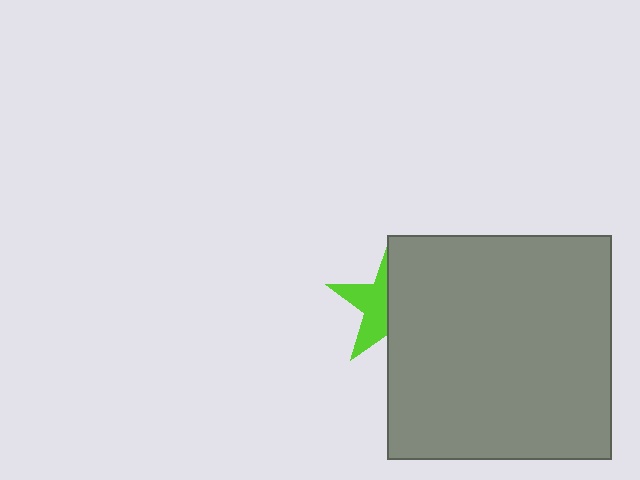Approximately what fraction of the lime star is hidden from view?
Roughly 55% of the lime star is hidden behind the gray square.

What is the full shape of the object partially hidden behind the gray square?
The partially hidden object is a lime star.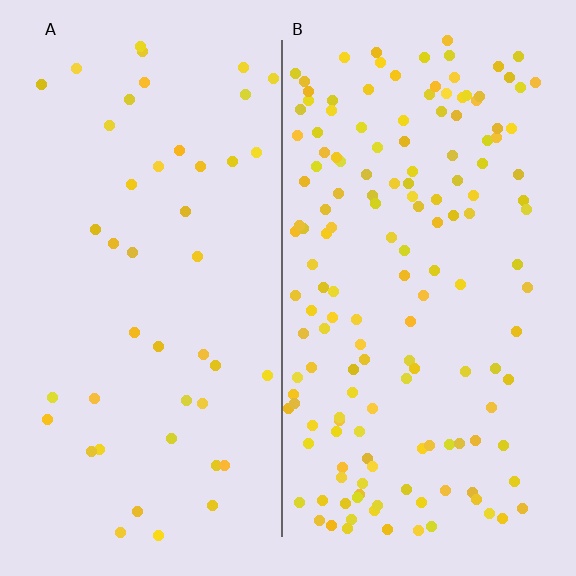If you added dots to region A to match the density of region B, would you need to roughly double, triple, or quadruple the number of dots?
Approximately triple.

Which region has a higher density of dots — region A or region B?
B (the right).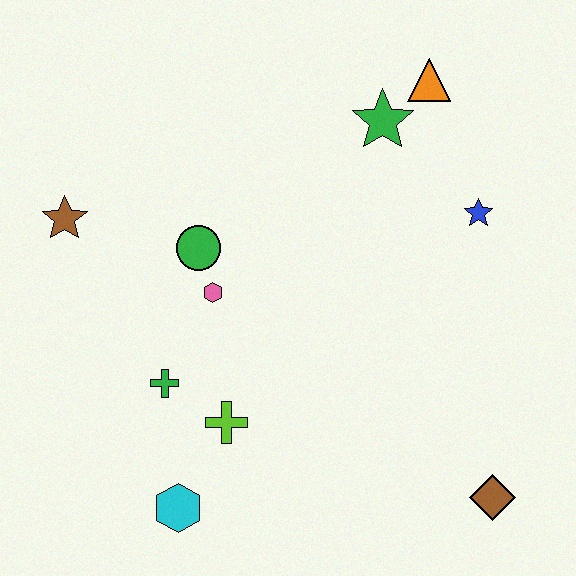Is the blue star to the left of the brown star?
No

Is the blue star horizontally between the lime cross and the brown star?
No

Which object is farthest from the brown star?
The brown diamond is farthest from the brown star.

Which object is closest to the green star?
The orange triangle is closest to the green star.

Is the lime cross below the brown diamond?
No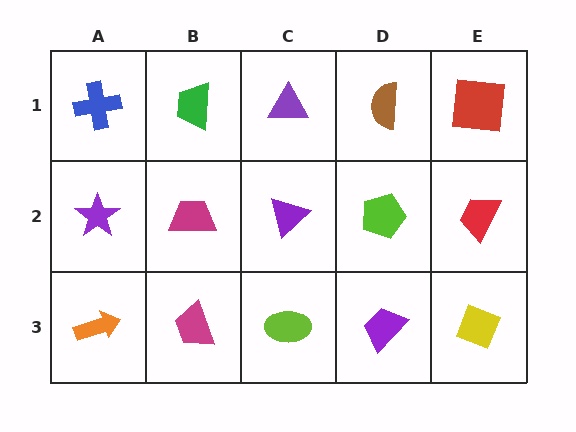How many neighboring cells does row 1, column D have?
3.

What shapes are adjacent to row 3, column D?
A lime pentagon (row 2, column D), a lime ellipse (row 3, column C), a yellow diamond (row 3, column E).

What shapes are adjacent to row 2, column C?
A purple triangle (row 1, column C), a lime ellipse (row 3, column C), a magenta trapezoid (row 2, column B), a lime pentagon (row 2, column D).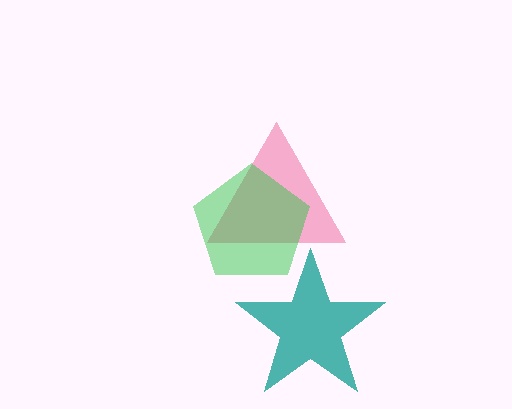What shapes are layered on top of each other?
The layered shapes are: a teal star, a pink triangle, a green pentagon.